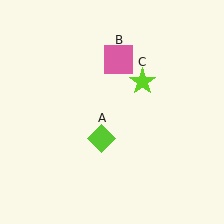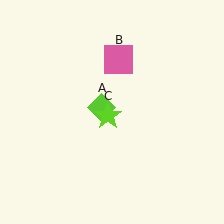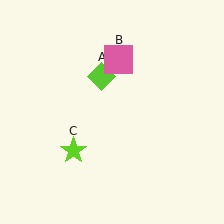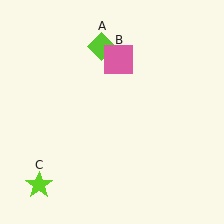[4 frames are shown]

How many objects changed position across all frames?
2 objects changed position: lime diamond (object A), lime star (object C).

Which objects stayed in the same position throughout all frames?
Pink square (object B) remained stationary.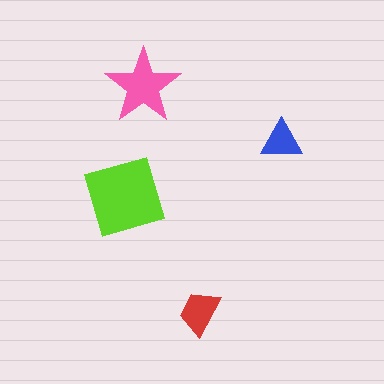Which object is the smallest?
The blue triangle.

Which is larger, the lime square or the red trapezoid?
The lime square.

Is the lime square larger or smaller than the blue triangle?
Larger.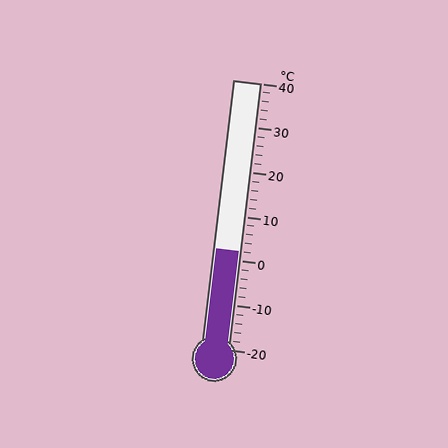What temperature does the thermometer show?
The thermometer shows approximately 2°C.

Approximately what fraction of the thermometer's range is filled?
The thermometer is filled to approximately 35% of its range.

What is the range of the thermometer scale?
The thermometer scale ranges from -20°C to 40°C.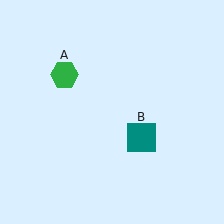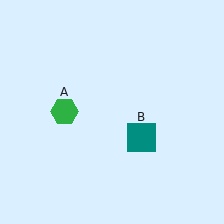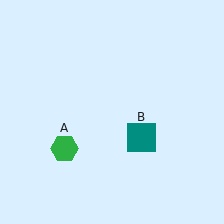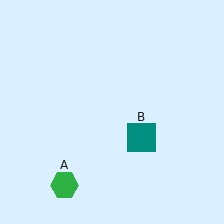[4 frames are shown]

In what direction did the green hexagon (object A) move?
The green hexagon (object A) moved down.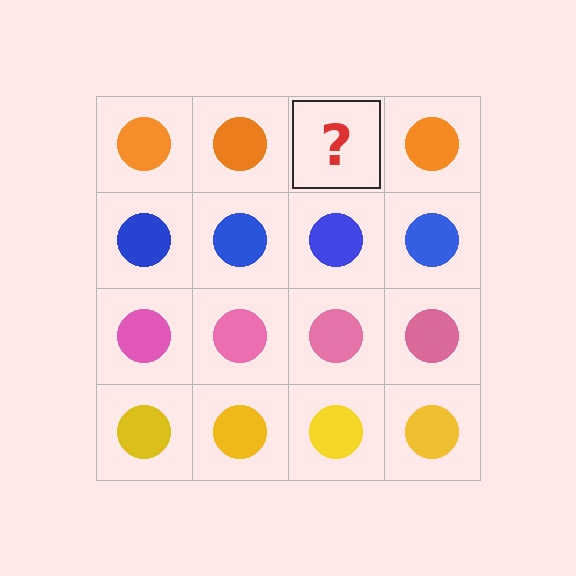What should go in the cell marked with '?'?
The missing cell should contain an orange circle.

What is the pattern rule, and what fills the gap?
The rule is that each row has a consistent color. The gap should be filled with an orange circle.